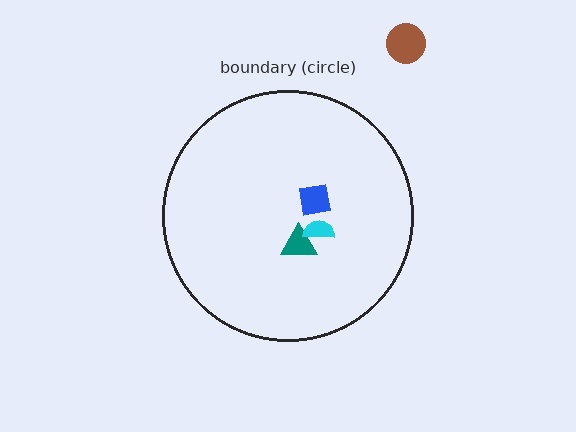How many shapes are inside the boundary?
3 inside, 1 outside.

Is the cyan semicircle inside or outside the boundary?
Inside.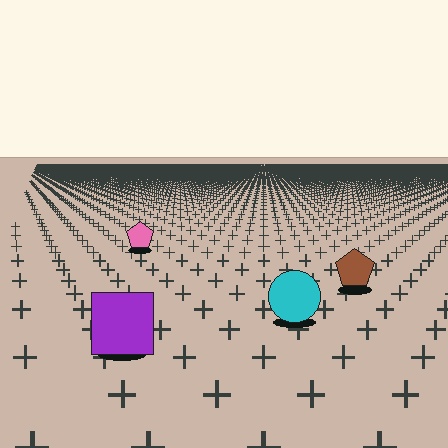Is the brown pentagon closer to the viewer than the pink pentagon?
Yes. The brown pentagon is closer — you can tell from the texture gradient: the ground texture is coarser near it.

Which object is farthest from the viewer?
The pink pentagon is farthest from the viewer. It appears smaller and the ground texture around it is denser.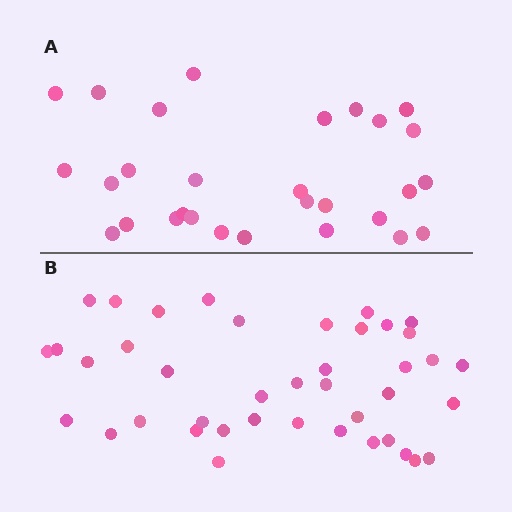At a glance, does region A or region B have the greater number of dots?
Region B (the bottom region) has more dots.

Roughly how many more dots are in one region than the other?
Region B has roughly 12 or so more dots than region A.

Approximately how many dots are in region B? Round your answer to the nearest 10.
About 40 dots. (The exact count is 41, which rounds to 40.)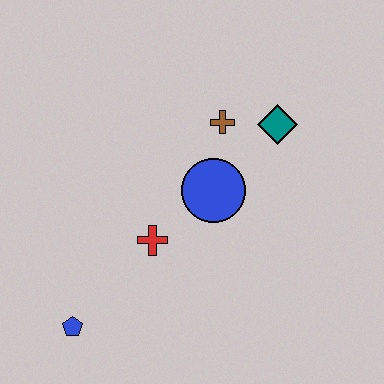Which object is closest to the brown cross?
The teal diamond is closest to the brown cross.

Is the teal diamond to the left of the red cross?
No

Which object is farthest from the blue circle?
The blue pentagon is farthest from the blue circle.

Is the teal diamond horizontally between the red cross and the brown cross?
No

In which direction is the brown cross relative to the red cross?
The brown cross is above the red cross.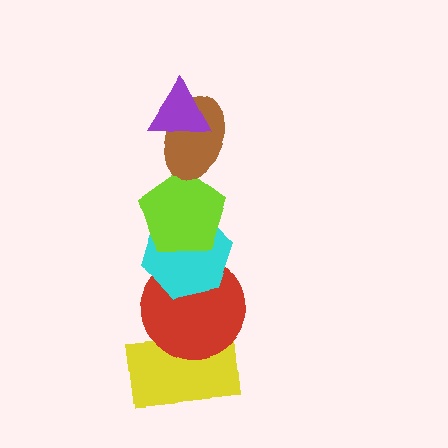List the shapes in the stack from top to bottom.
From top to bottom: the purple triangle, the brown ellipse, the lime pentagon, the cyan hexagon, the red circle, the yellow rectangle.